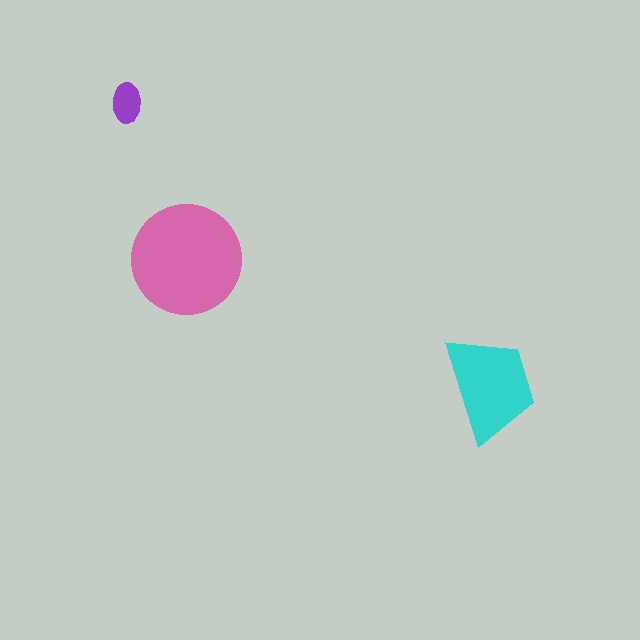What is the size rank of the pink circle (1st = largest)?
1st.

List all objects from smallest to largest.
The purple ellipse, the cyan trapezoid, the pink circle.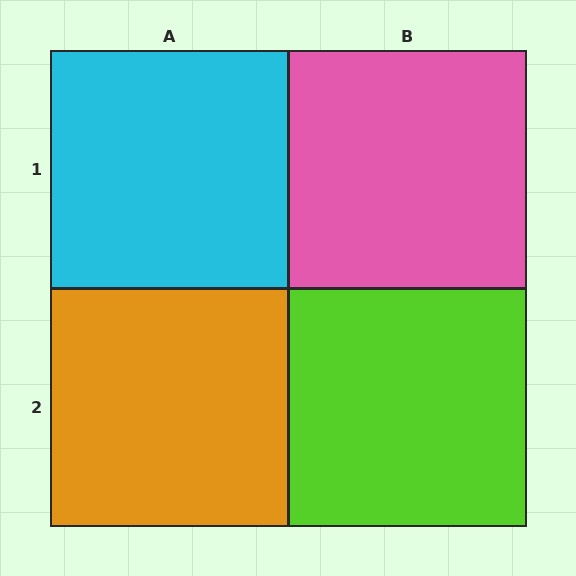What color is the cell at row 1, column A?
Cyan.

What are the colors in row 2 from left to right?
Orange, lime.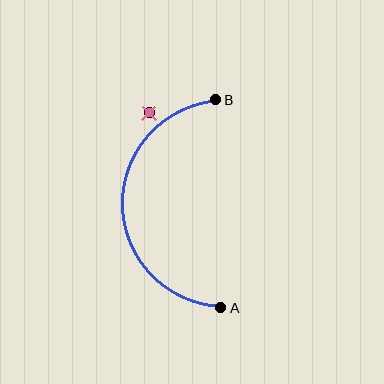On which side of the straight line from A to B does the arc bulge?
The arc bulges to the left of the straight line connecting A and B.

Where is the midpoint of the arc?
The arc midpoint is the point on the curve farthest from the straight line joining A and B. It sits to the left of that line.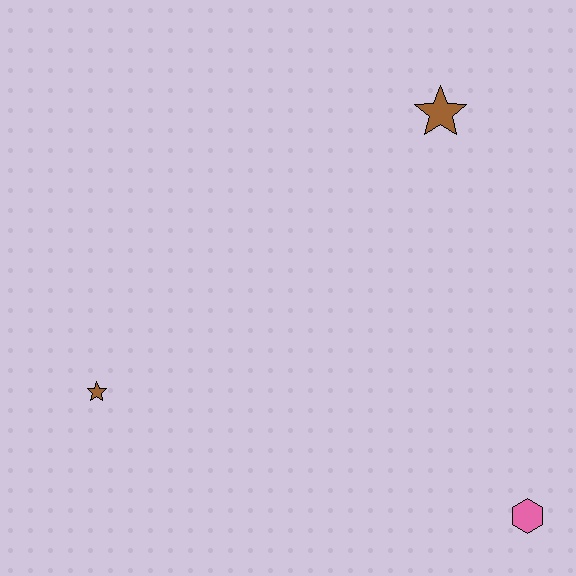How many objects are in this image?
There are 3 objects.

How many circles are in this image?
There are no circles.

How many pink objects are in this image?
There is 1 pink object.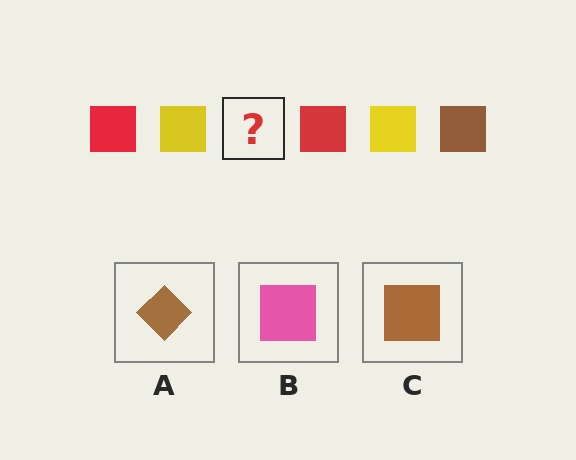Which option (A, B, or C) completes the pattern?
C.